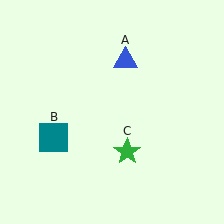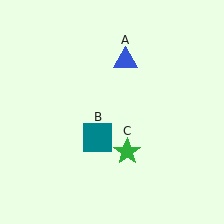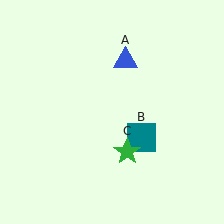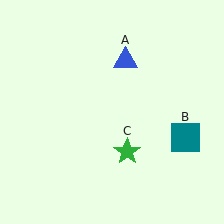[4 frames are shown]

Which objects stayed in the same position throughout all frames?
Blue triangle (object A) and green star (object C) remained stationary.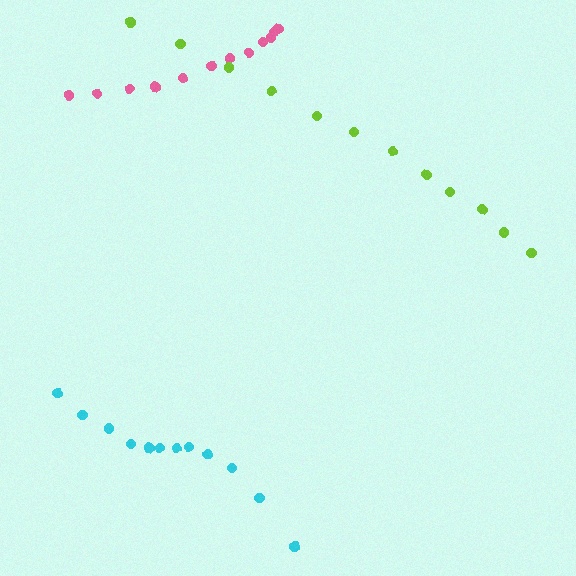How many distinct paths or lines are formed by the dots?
There are 3 distinct paths.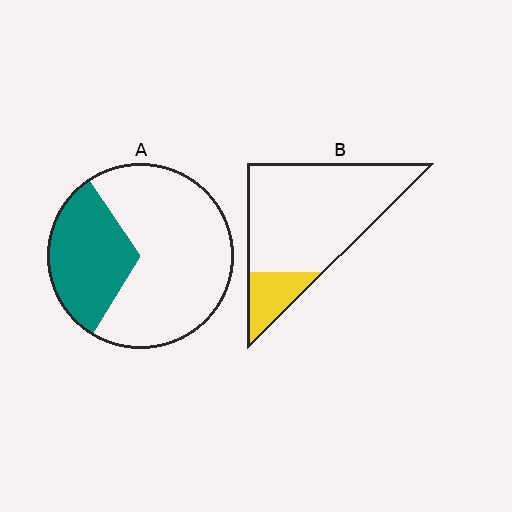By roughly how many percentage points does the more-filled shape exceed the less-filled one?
By roughly 15 percentage points (A over B).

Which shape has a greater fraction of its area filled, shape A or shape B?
Shape A.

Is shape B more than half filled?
No.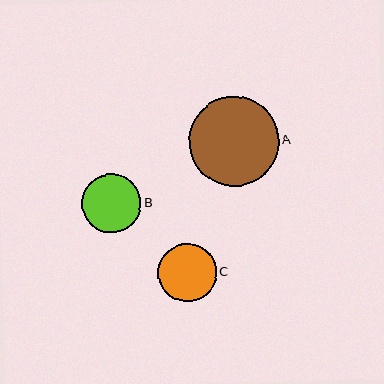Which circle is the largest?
Circle A is the largest with a size of approximately 90 pixels.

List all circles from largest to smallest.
From largest to smallest: A, B, C.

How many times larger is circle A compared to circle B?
Circle A is approximately 1.5 times the size of circle B.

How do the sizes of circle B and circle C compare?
Circle B and circle C are approximately the same size.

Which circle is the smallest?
Circle C is the smallest with a size of approximately 59 pixels.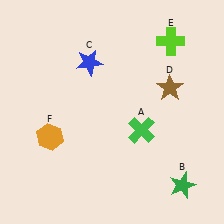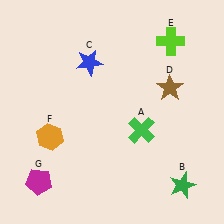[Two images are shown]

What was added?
A magenta pentagon (G) was added in Image 2.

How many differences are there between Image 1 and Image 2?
There is 1 difference between the two images.